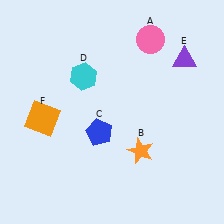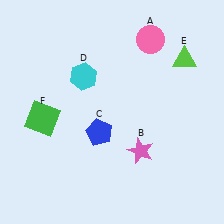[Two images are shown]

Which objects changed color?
B changed from orange to pink. E changed from purple to lime. F changed from orange to green.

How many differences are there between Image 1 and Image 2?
There are 3 differences between the two images.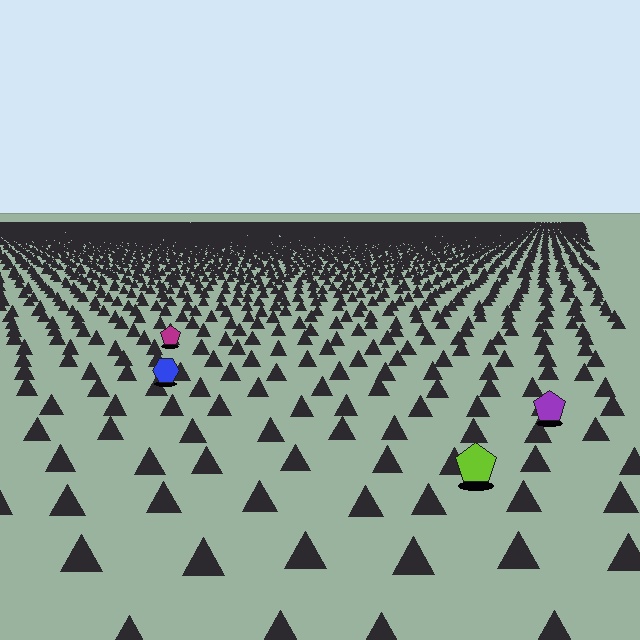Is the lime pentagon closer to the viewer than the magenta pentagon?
Yes. The lime pentagon is closer — you can tell from the texture gradient: the ground texture is coarser near it.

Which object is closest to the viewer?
The lime pentagon is closest. The texture marks near it are larger and more spread out.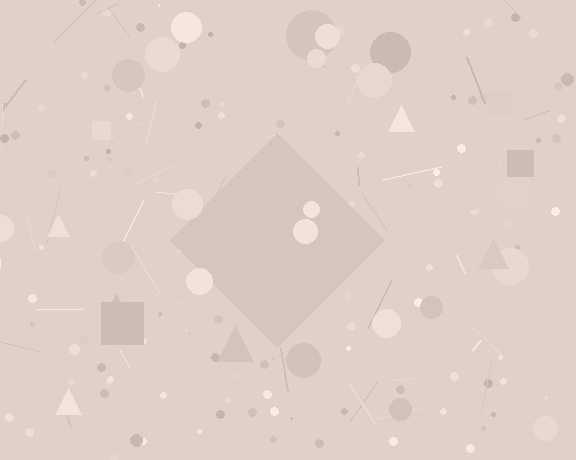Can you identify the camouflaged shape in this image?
The camouflaged shape is a diamond.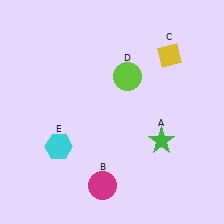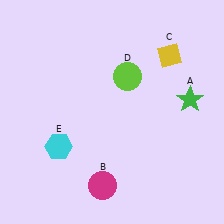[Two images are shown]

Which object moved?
The green star (A) moved up.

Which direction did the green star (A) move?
The green star (A) moved up.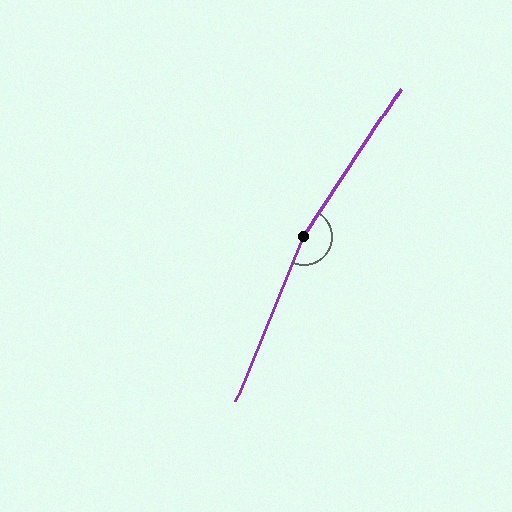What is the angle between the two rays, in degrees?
Approximately 169 degrees.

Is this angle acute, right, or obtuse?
It is obtuse.